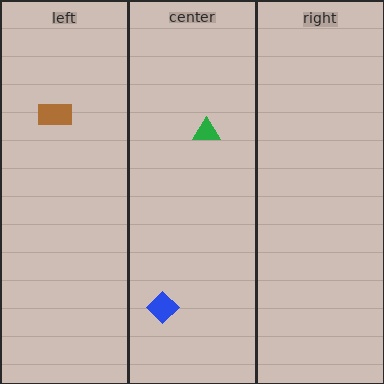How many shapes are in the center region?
2.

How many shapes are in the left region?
1.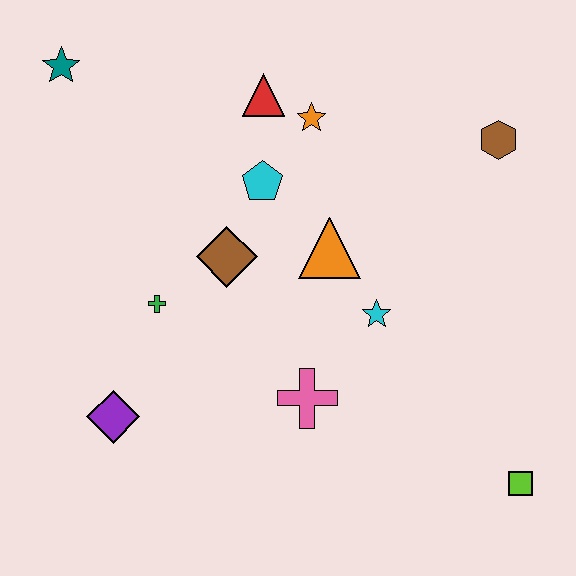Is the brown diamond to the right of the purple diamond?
Yes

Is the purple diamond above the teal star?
No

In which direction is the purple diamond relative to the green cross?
The purple diamond is below the green cross.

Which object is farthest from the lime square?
The teal star is farthest from the lime square.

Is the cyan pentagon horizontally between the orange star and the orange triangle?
No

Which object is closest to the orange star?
The red triangle is closest to the orange star.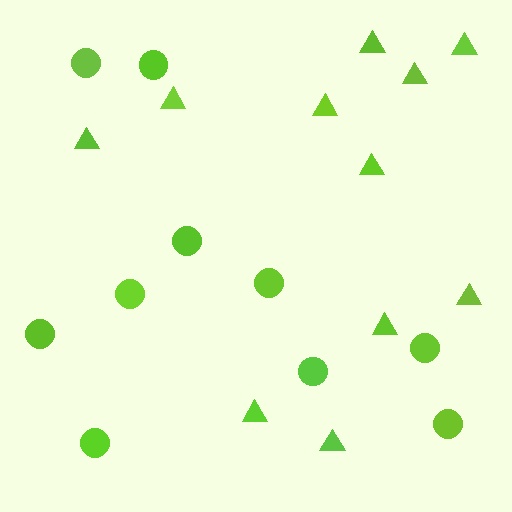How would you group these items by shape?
There are 2 groups: one group of circles (10) and one group of triangles (11).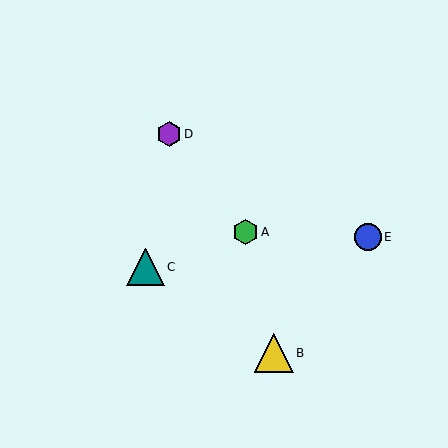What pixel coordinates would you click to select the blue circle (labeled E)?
Click at (368, 237) to select the blue circle E.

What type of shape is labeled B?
Shape B is a yellow triangle.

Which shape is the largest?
The yellow triangle (labeled B) is the largest.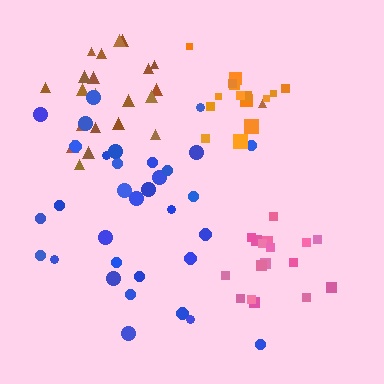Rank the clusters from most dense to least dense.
orange, pink, brown, blue.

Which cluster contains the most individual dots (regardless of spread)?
Blue (33).